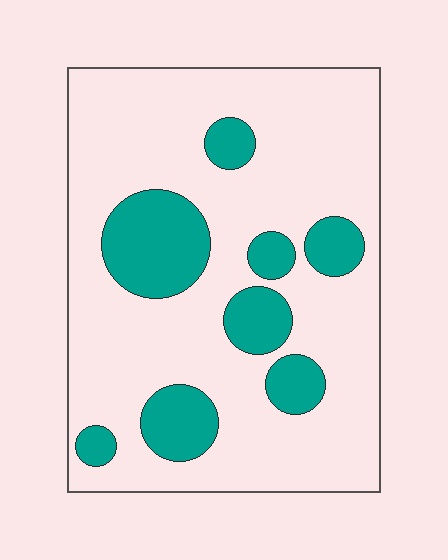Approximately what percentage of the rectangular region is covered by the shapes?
Approximately 20%.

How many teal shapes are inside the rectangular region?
8.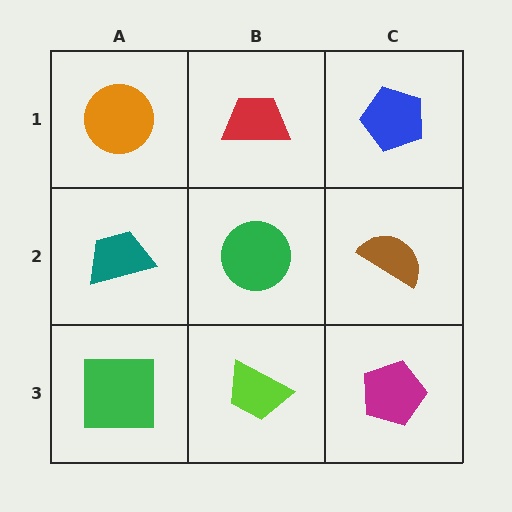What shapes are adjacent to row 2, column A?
An orange circle (row 1, column A), a green square (row 3, column A), a green circle (row 2, column B).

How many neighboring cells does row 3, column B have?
3.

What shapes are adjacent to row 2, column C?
A blue pentagon (row 1, column C), a magenta pentagon (row 3, column C), a green circle (row 2, column B).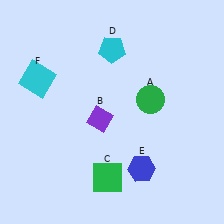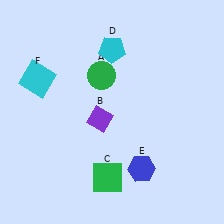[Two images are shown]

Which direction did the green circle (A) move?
The green circle (A) moved left.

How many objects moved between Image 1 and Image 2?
1 object moved between the two images.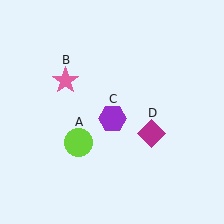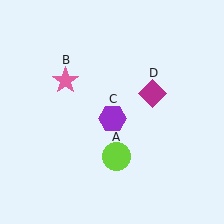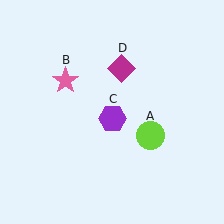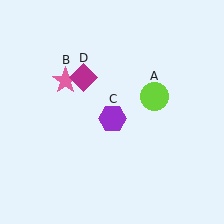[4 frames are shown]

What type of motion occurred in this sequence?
The lime circle (object A), magenta diamond (object D) rotated counterclockwise around the center of the scene.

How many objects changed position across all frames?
2 objects changed position: lime circle (object A), magenta diamond (object D).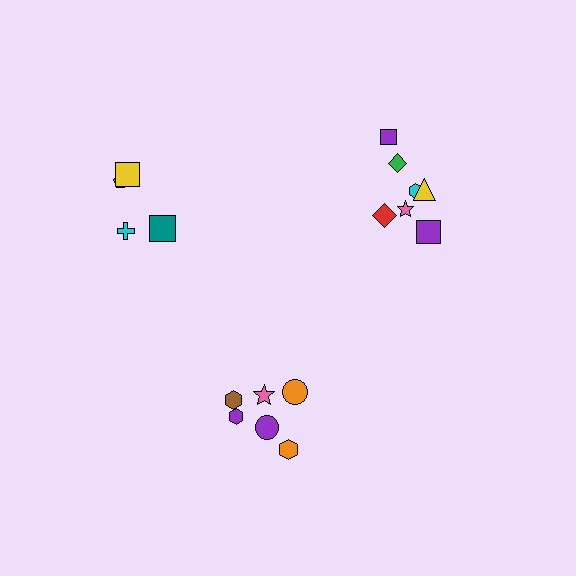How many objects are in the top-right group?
There are 7 objects.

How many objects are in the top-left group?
There are 4 objects.